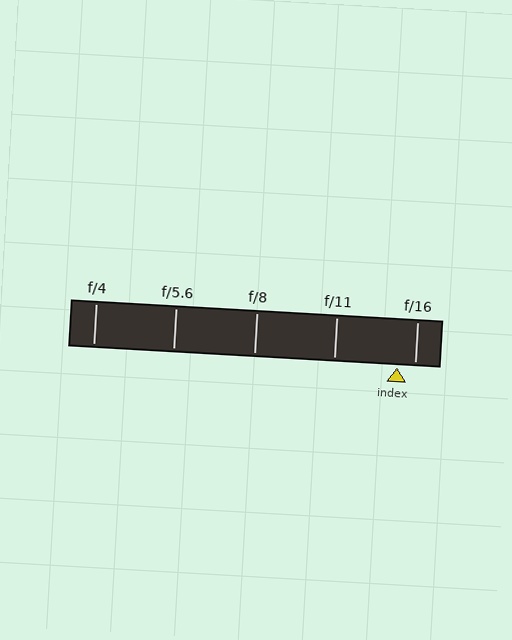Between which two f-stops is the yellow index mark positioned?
The index mark is between f/11 and f/16.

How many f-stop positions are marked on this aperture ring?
There are 5 f-stop positions marked.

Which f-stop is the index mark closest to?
The index mark is closest to f/16.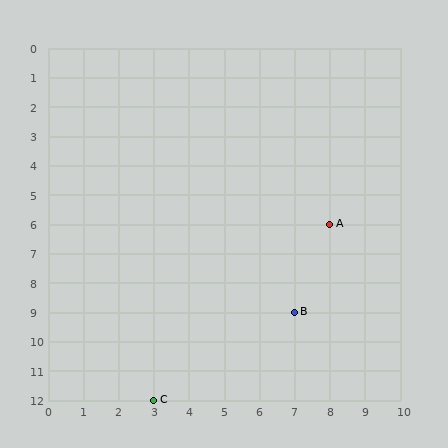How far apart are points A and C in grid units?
Points A and C are 5 columns and 6 rows apart (about 7.8 grid units diagonally).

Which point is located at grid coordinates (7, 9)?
Point B is at (7, 9).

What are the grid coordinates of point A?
Point A is at grid coordinates (8, 6).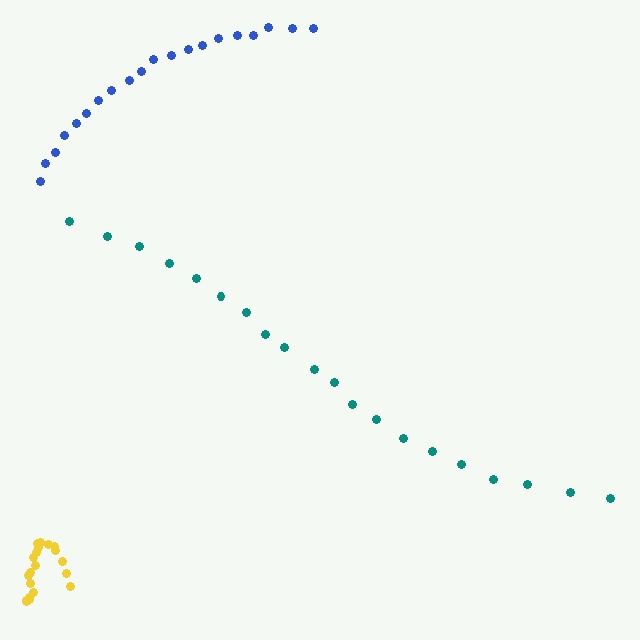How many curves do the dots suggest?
There are 3 distinct paths.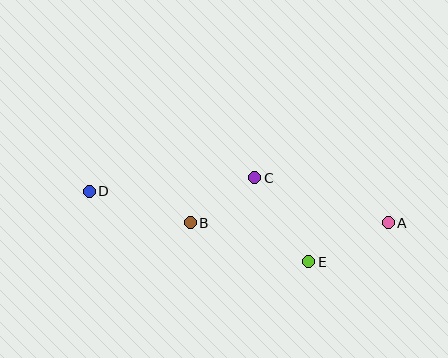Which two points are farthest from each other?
Points A and D are farthest from each other.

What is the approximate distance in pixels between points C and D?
The distance between C and D is approximately 166 pixels.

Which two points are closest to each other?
Points B and C are closest to each other.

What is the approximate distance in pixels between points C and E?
The distance between C and E is approximately 100 pixels.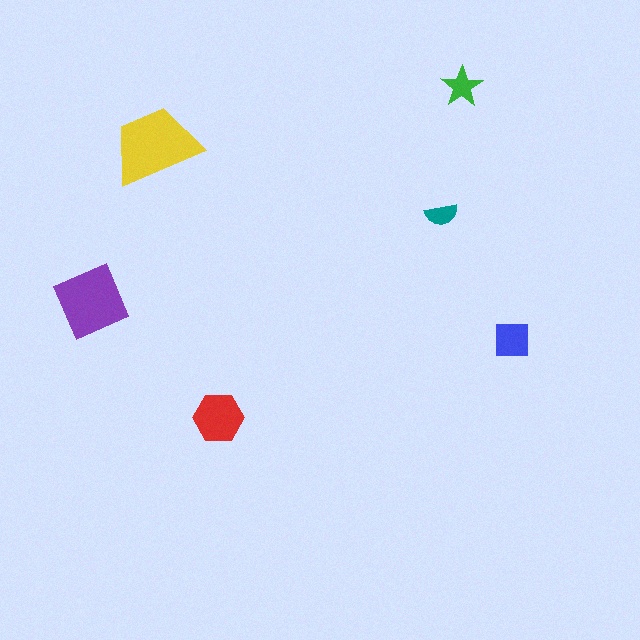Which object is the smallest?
The teal semicircle.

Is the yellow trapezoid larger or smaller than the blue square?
Larger.